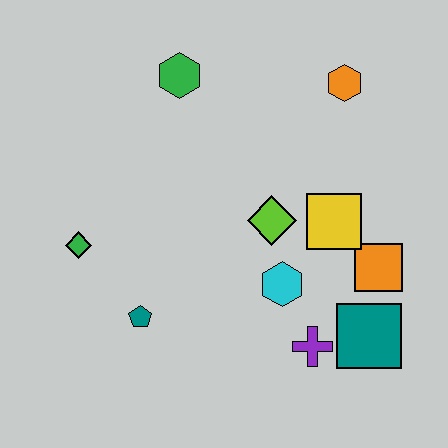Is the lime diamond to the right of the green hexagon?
Yes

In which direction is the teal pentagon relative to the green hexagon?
The teal pentagon is below the green hexagon.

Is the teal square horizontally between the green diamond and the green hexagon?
No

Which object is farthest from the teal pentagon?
The orange hexagon is farthest from the teal pentagon.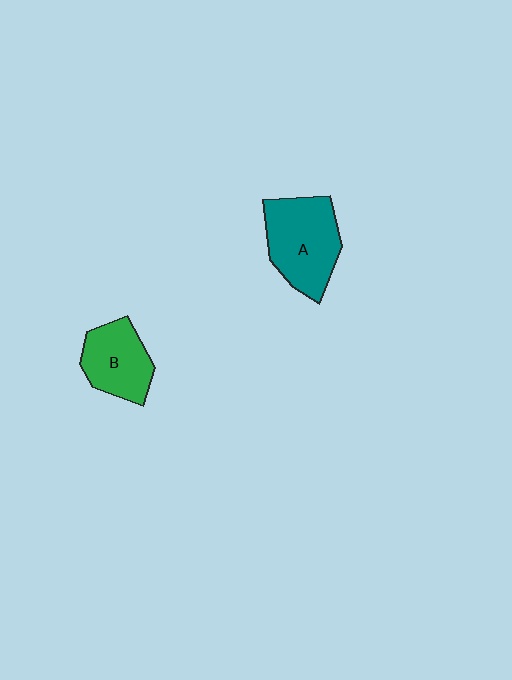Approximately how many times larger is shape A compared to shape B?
Approximately 1.3 times.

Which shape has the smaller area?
Shape B (green).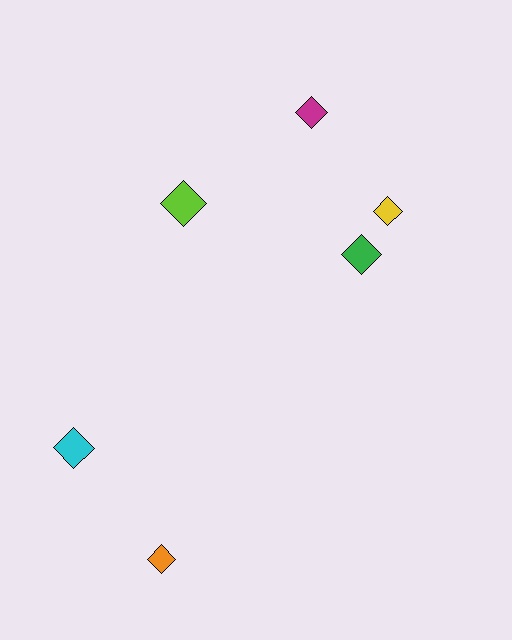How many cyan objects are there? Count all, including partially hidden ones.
There is 1 cyan object.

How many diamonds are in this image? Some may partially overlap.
There are 6 diamonds.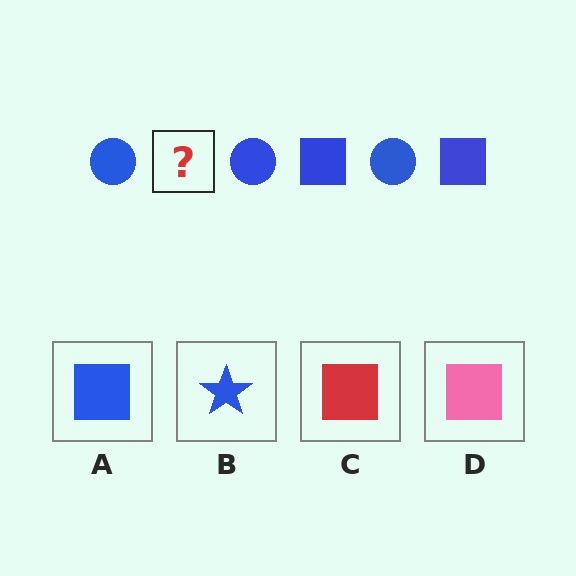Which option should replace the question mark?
Option A.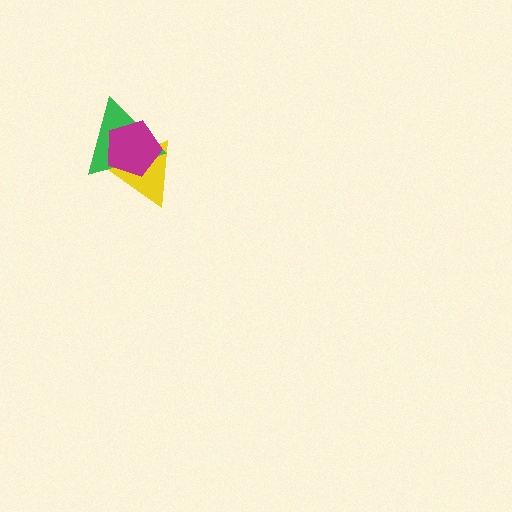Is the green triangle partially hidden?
Yes, it is partially covered by another shape.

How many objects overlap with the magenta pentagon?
2 objects overlap with the magenta pentagon.